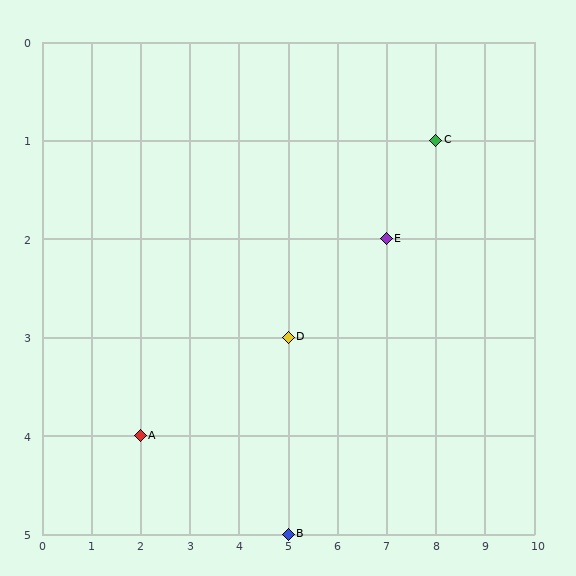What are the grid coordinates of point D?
Point D is at grid coordinates (5, 3).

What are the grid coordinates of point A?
Point A is at grid coordinates (2, 4).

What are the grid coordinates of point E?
Point E is at grid coordinates (7, 2).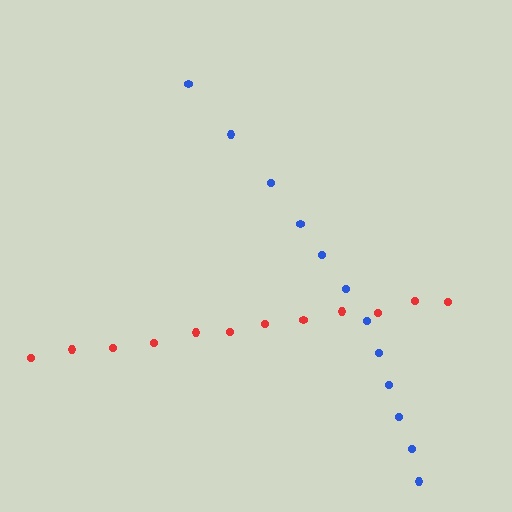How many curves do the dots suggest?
There are 2 distinct paths.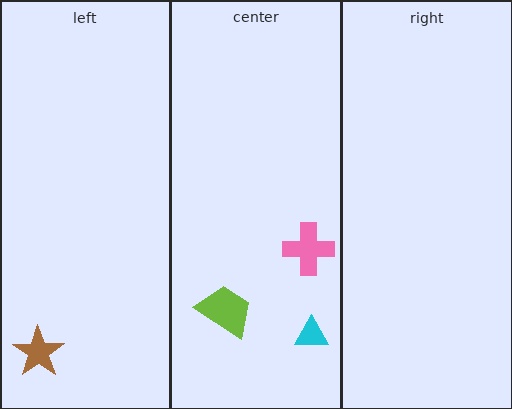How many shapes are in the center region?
3.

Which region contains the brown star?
The left region.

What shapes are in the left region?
The brown star.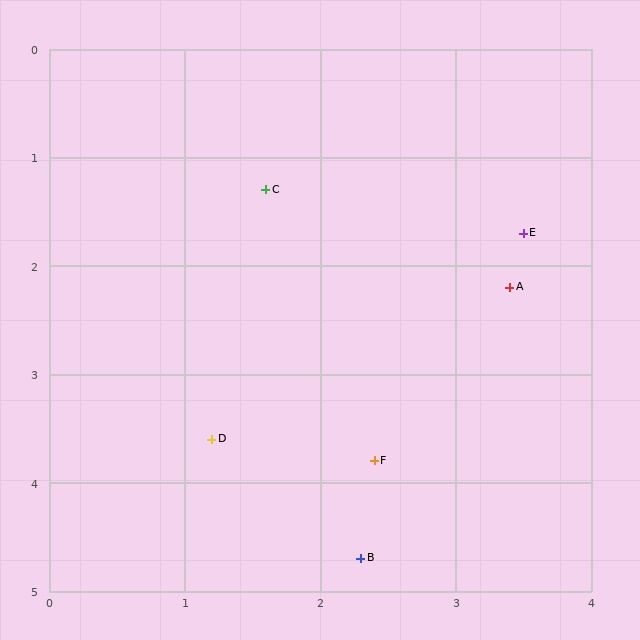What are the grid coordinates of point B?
Point B is at approximately (2.3, 4.7).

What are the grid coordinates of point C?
Point C is at approximately (1.6, 1.3).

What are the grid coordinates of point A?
Point A is at approximately (3.4, 2.2).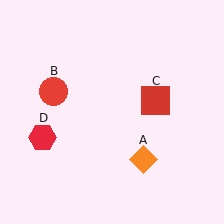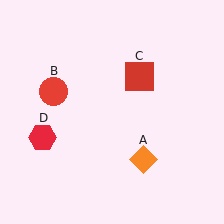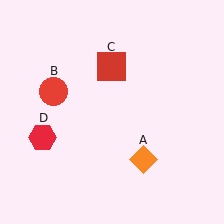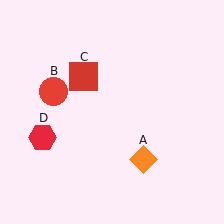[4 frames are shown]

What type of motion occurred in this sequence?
The red square (object C) rotated counterclockwise around the center of the scene.